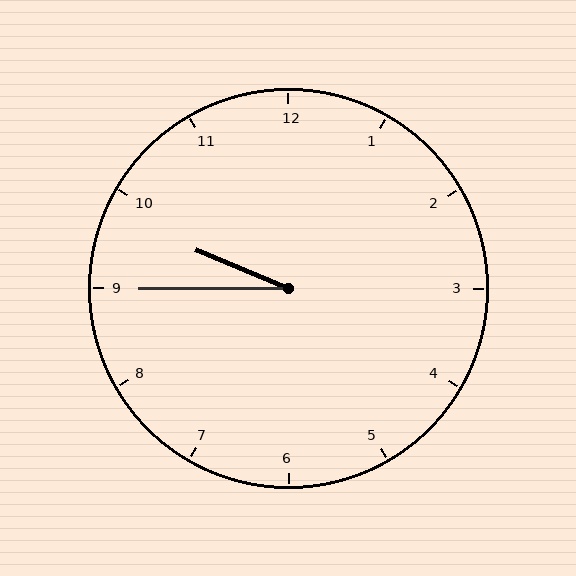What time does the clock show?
9:45.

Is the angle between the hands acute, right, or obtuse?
It is acute.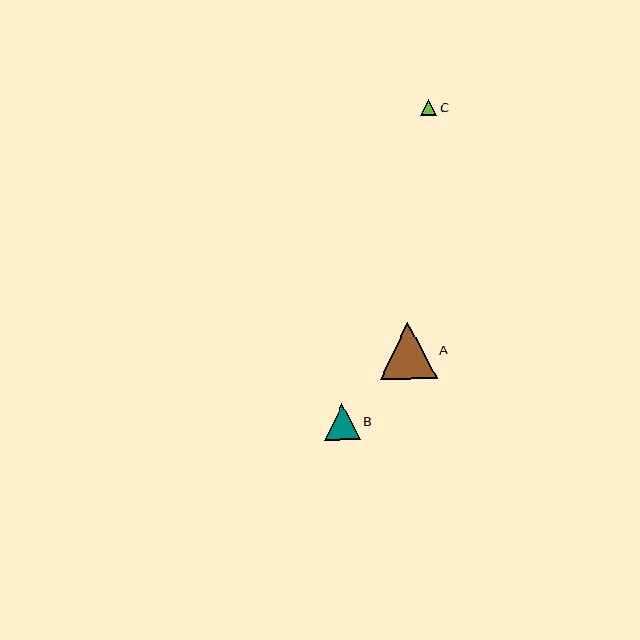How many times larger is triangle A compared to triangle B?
Triangle A is approximately 1.6 times the size of triangle B.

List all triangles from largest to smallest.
From largest to smallest: A, B, C.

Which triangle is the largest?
Triangle A is the largest with a size of approximately 56 pixels.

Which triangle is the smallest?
Triangle C is the smallest with a size of approximately 17 pixels.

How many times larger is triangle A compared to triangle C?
Triangle A is approximately 3.4 times the size of triangle C.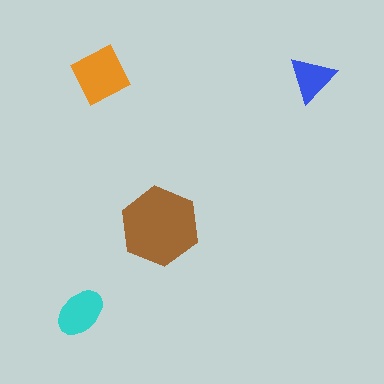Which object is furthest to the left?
The cyan ellipse is leftmost.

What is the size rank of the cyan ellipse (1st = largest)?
3rd.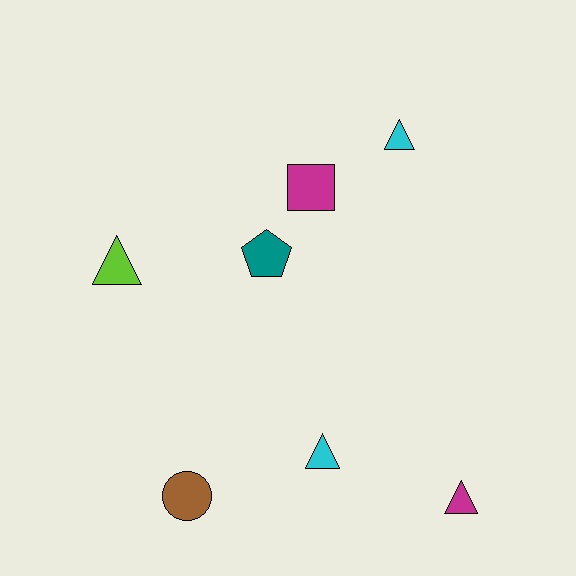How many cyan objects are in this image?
There are 2 cyan objects.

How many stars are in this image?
There are no stars.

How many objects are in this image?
There are 7 objects.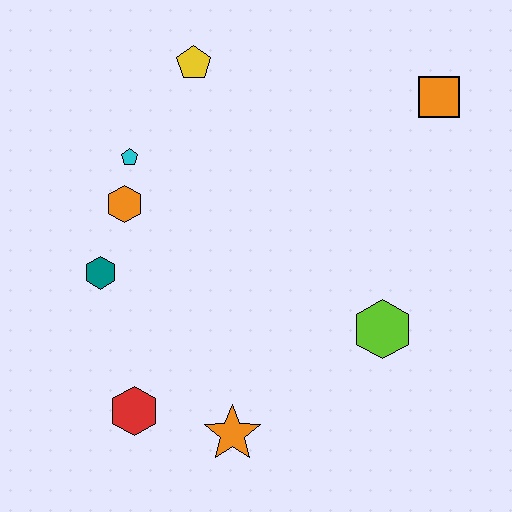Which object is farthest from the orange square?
The red hexagon is farthest from the orange square.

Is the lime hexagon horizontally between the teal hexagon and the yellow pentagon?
No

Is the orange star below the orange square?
Yes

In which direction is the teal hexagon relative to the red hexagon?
The teal hexagon is above the red hexagon.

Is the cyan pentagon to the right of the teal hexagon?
Yes